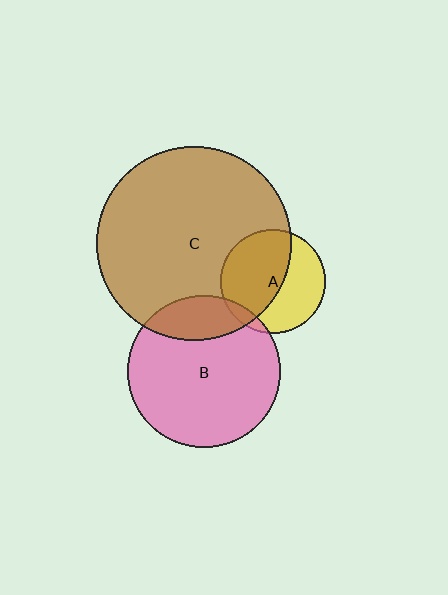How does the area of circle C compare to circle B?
Approximately 1.6 times.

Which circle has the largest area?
Circle C (brown).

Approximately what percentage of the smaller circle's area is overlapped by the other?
Approximately 20%.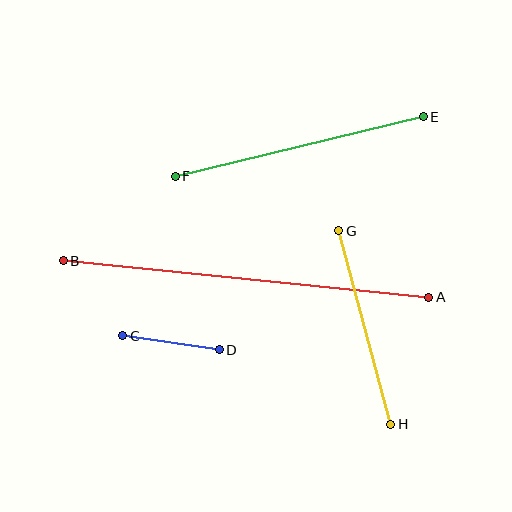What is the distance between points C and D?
The distance is approximately 97 pixels.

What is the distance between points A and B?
The distance is approximately 367 pixels.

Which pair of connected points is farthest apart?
Points A and B are farthest apart.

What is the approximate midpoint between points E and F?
The midpoint is at approximately (299, 146) pixels.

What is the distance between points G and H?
The distance is approximately 200 pixels.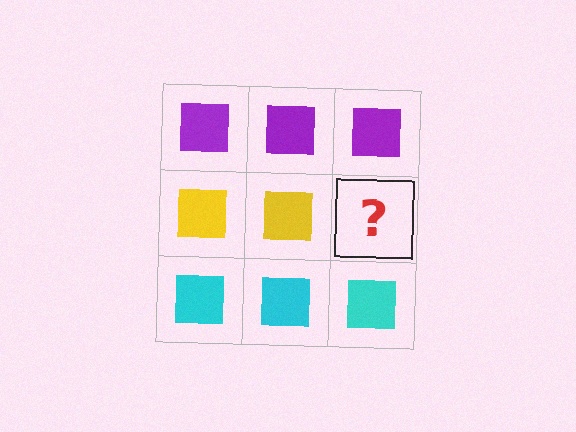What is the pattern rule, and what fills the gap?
The rule is that each row has a consistent color. The gap should be filled with a yellow square.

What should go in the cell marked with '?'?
The missing cell should contain a yellow square.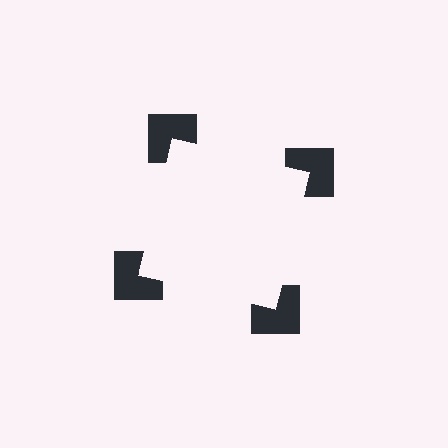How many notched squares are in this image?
There are 4 — one at each vertex of the illusory square.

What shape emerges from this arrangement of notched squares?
An illusory square — its edges are inferred from the aligned wedge cuts in the notched squares, not physically drawn.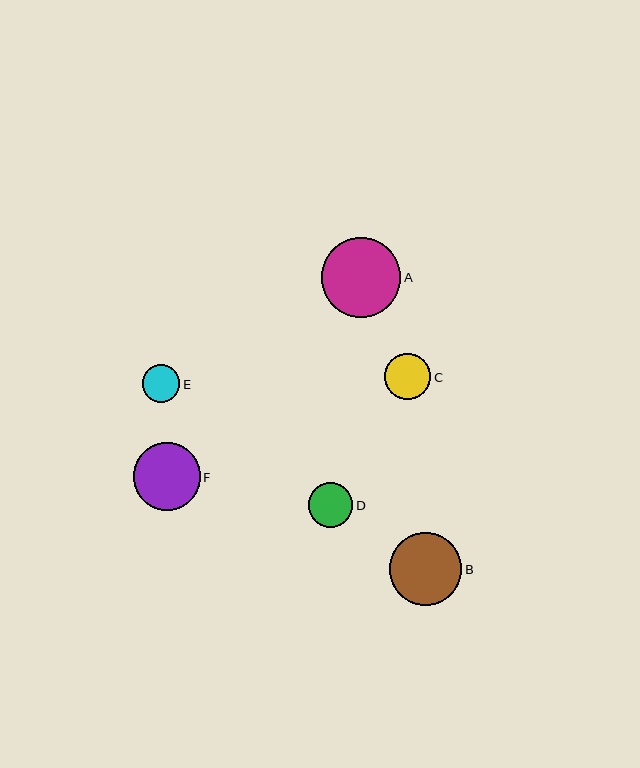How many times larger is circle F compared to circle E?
Circle F is approximately 1.8 times the size of circle E.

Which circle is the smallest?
Circle E is the smallest with a size of approximately 37 pixels.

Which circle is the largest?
Circle A is the largest with a size of approximately 80 pixels.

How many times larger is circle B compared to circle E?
Circle B is approximately 1.9 times the size of circle E.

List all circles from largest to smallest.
From largest to smallest: A, B, F, C, D, E.